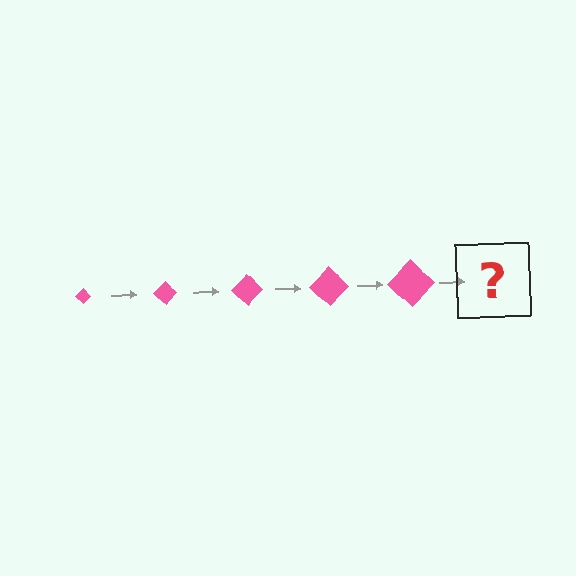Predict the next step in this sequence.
The next step is a pink diamond, larger than the previous one.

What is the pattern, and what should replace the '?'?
The pattern is that the diamond gets progressively larger each step. The '?' should be a pink diamond, larger than the previous one.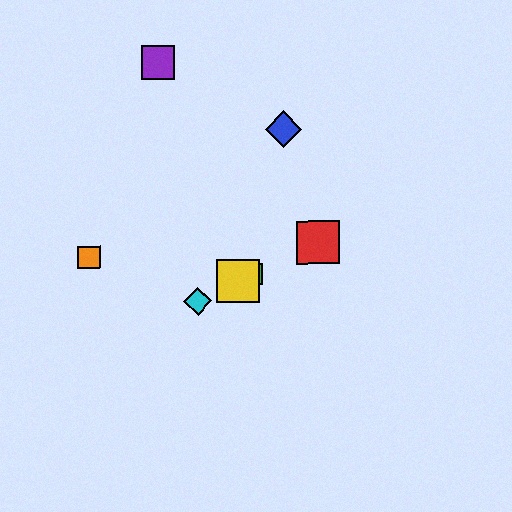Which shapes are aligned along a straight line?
The red square, the green square, the yellow square, the cyan diamond are aligned along a straight line.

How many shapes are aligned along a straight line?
4 shapes (the red square, the green square, the yellow square, the cyan diamond) are aligned along a straight line.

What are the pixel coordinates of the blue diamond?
The blue diamond is at (283, 129).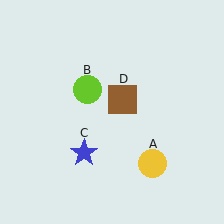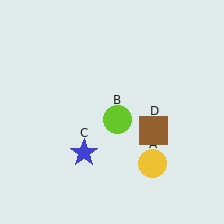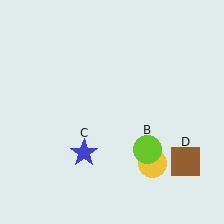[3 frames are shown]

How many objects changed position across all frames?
2 objects changed position: lime circle (object B), brown square (object D).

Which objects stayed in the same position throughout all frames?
Yellow circle (object A) and blue star (object C) remained stationary.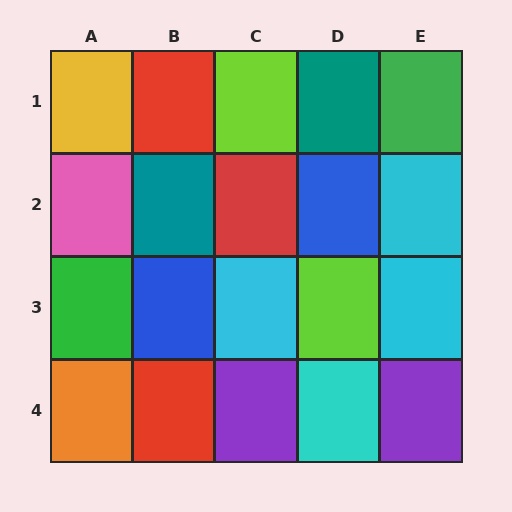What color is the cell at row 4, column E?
Purple.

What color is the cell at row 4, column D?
Cyan.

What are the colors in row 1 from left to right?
Yellow, red, lime, teal, green.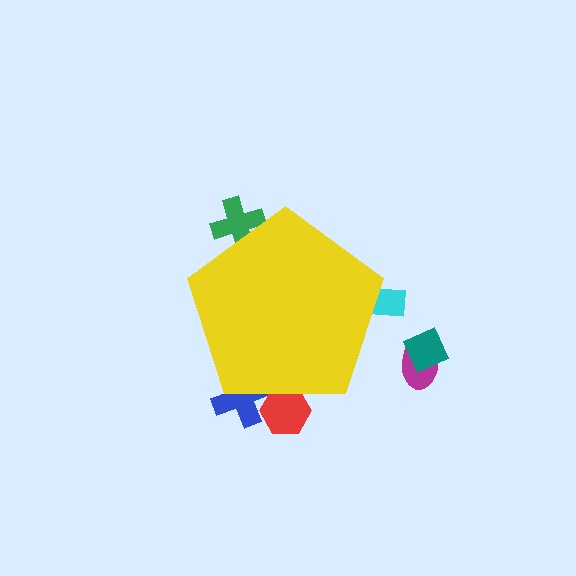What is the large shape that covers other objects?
A yellow pentagon.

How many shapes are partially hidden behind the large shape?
4 shapes are partially hidden.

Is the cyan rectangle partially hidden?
Yes, the cyan rectangle is partially hidden behind the yellow pentagon.